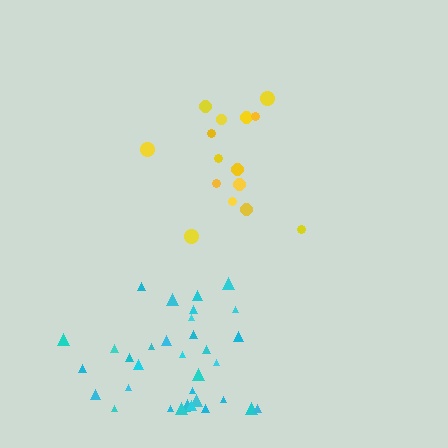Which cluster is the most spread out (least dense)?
Yellow.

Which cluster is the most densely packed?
Cyan.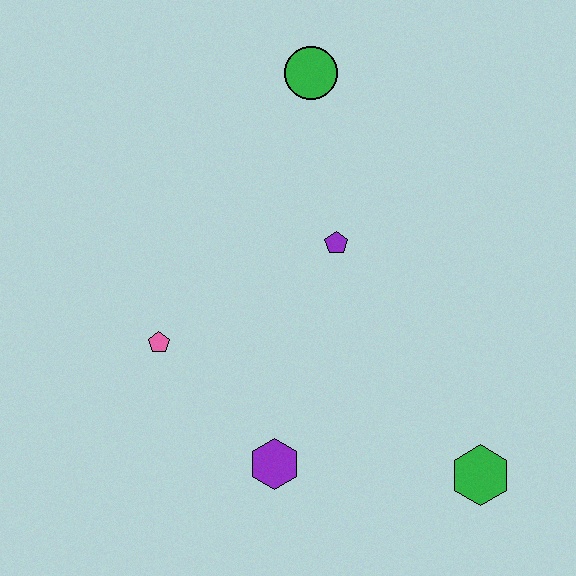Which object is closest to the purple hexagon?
The pink pentagon is closest to the purple hexagon.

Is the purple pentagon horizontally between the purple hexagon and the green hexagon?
Yes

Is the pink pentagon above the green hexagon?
Yes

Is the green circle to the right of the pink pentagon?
Yes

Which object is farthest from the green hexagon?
The green circle is farthest from the green hexagon.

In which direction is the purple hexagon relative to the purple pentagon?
The purple hexagon is below the purple pentagon.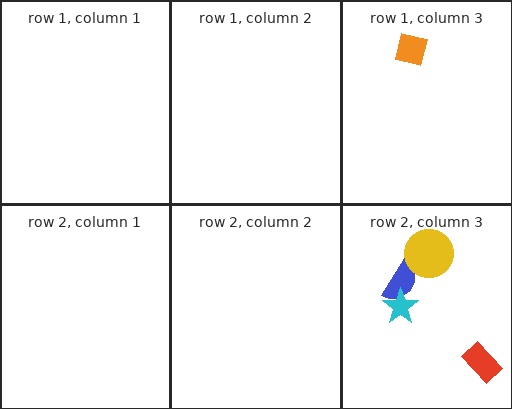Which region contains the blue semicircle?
The row 2, column 3 region.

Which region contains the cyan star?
The row 2, column 3 region.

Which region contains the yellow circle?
The row 2, column 3 region.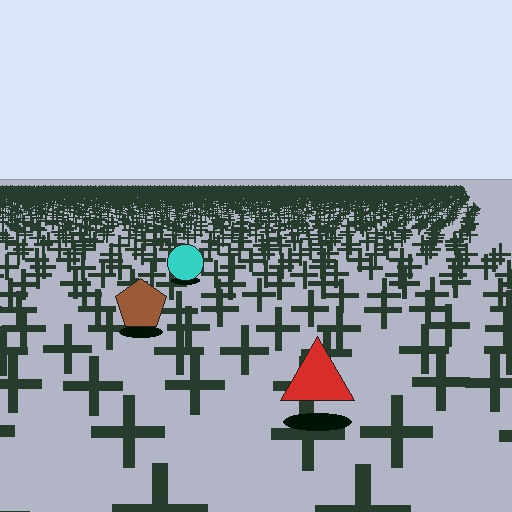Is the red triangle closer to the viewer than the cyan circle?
Yes. The red triangle is closer — you can tell from the texture gradient: the ground texture is coarser near it.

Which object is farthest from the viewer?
The cyan circle is farthest from the viewer. It appears smaller and the ground texture around it is denser.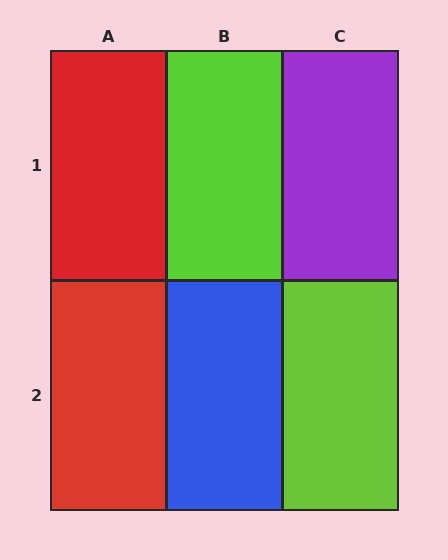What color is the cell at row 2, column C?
Lime.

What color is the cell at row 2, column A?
Red.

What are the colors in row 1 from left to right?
Red, lime, purple.